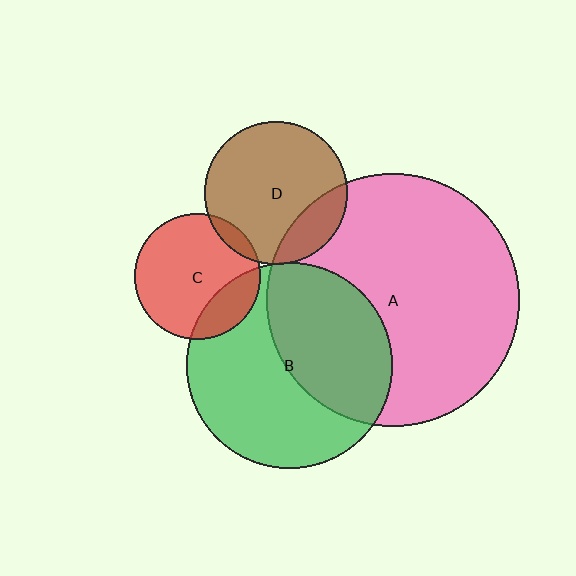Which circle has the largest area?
Circle A (pink).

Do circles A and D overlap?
Yes.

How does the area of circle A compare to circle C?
Approximately 4.0 times.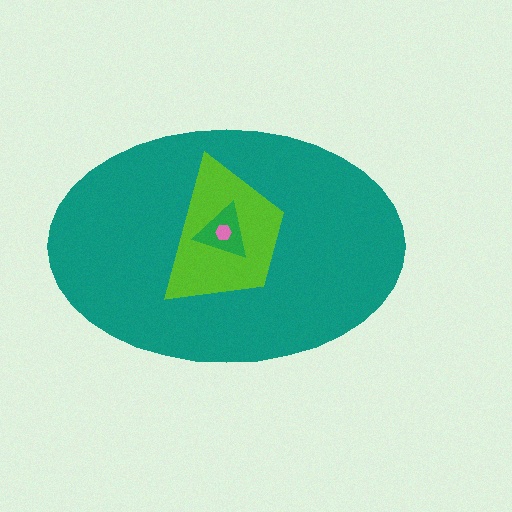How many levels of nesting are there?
4.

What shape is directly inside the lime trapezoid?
The green triangle.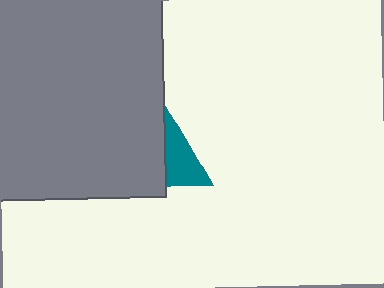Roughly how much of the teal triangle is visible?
A small part of it is visible (roughly 34%).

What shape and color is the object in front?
The object in front is a gray square.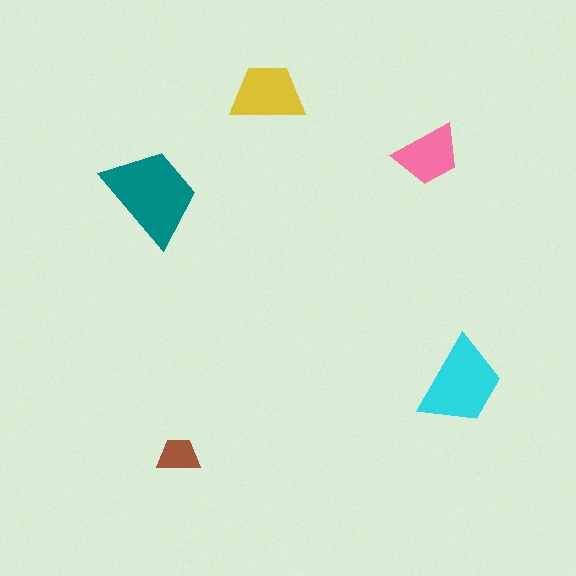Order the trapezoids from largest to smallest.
the teal one, the cyan one, the yellow one, the pink one, the brown one.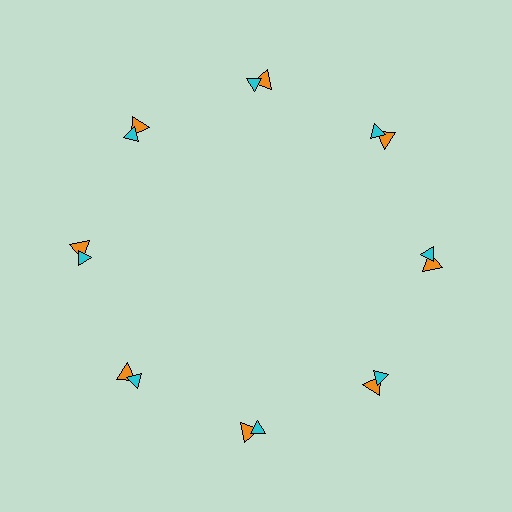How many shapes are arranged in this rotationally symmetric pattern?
There are 16 shapes, arranged in 8 groups of 2.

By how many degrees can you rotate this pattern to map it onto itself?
The pattern maps onto itself every 45 degrees of rotation.